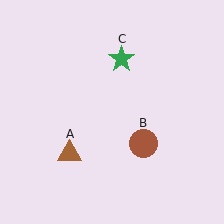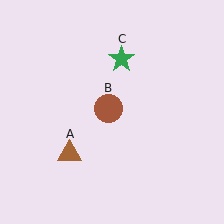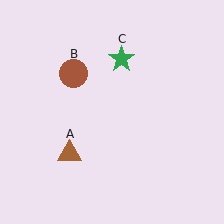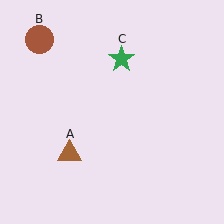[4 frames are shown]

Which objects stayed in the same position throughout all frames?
Brown triangle (object A) and green star (object C) remained stationary.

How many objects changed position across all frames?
1 object changed position: brown circle (object B).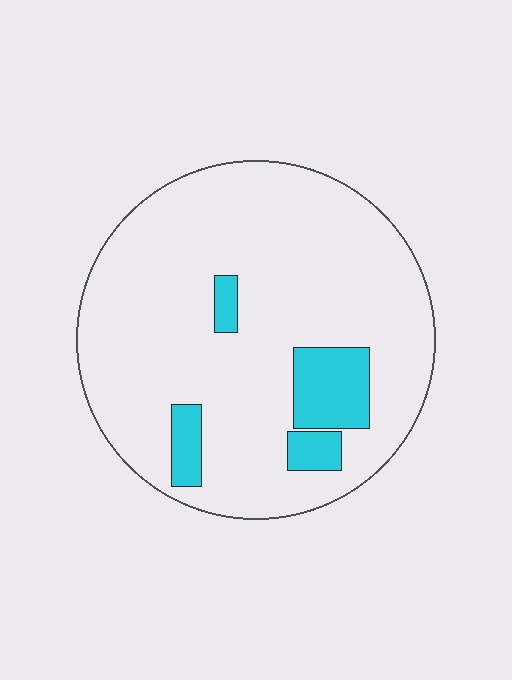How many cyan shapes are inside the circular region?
4.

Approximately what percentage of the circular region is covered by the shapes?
Approximately 10%.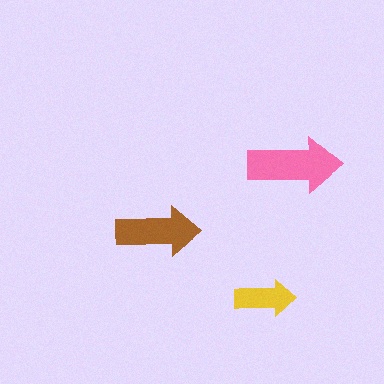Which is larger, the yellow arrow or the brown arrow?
The brown one.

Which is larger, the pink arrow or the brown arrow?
The pink one.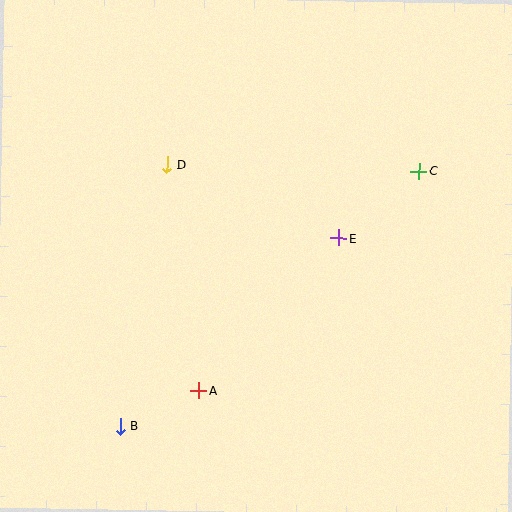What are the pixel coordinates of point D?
Point D is at (167, 164).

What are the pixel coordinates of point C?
Point C is at (419, 171).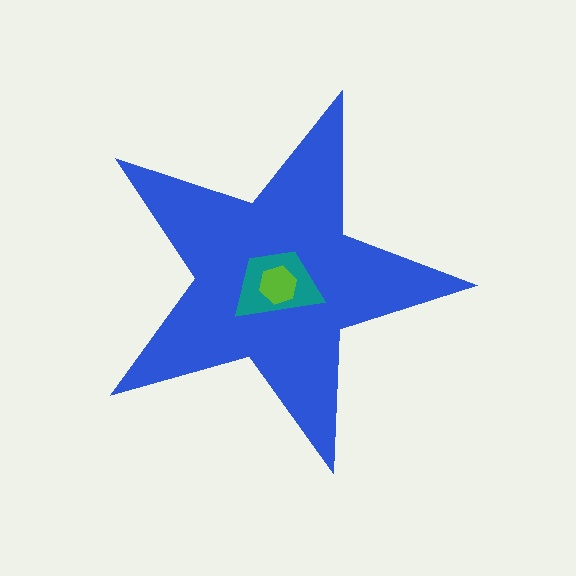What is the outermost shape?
The blue star.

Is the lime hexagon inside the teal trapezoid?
Yes.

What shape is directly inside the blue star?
The teal trapezoid.